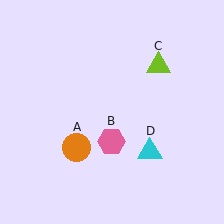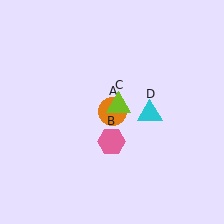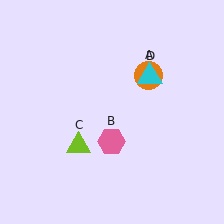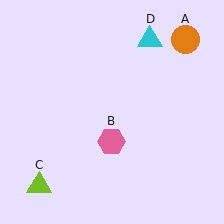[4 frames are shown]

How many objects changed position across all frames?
3 objects changed position: orange circle (object A), lime triangle (object C), cyan triangle (object D).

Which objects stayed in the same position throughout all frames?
Pink hexagon (object B) remained stationary.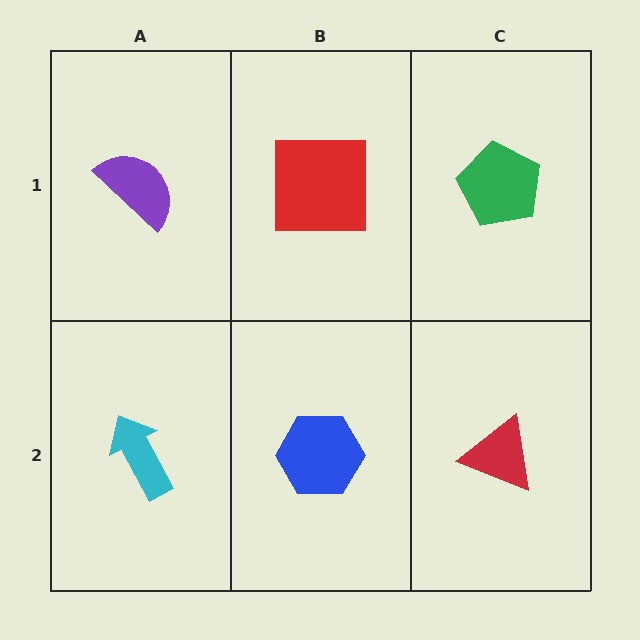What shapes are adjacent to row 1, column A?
A cyan arrow (row 2, column A), a red square (row 1, column B).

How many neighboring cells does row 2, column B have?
3.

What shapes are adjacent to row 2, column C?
A green pentagon (row 1, column C), a blue hexagon (row 2, column B).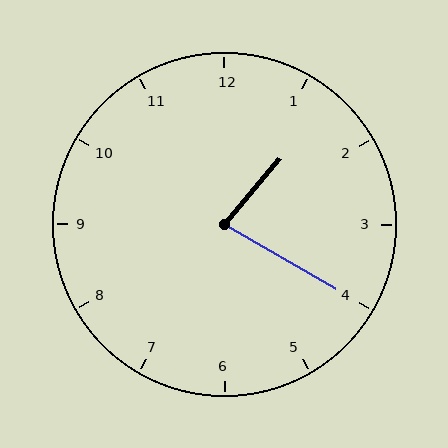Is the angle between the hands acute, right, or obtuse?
It is acute.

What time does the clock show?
1:20.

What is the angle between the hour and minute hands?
Approximately 80 degrees.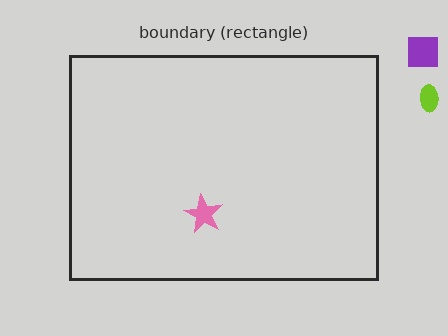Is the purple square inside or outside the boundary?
Outside.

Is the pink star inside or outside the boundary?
Inside.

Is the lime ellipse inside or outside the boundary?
Outside.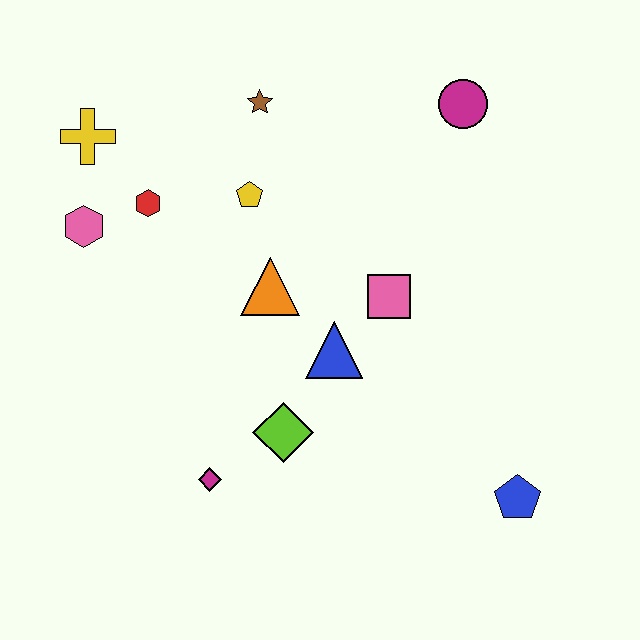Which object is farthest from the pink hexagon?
The blue pentagon is farthest from the pink hexagon.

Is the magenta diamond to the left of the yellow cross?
No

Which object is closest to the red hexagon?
The pink hexagon is closest to the red hexagon.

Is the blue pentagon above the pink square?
No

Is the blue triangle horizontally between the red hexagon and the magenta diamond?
No